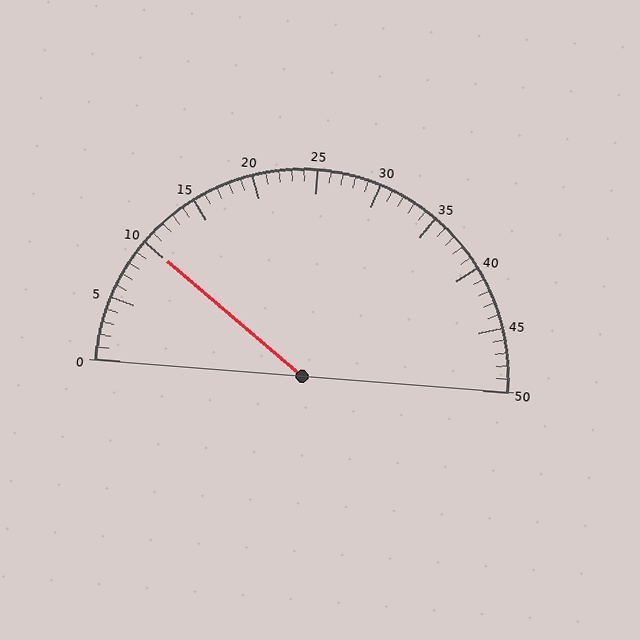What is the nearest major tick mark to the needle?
The nearest major tick mark is 10.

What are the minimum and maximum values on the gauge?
The gauge ranges from 0 to 50.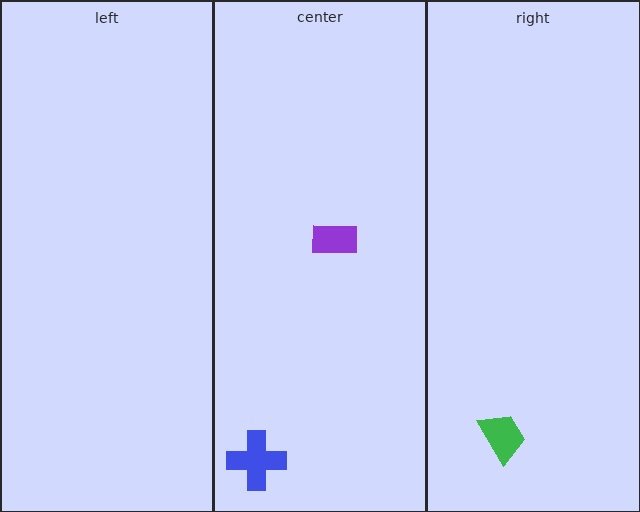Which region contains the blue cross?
The center region.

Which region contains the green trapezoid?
The right region.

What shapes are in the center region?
The purple rectangle, the blue cross.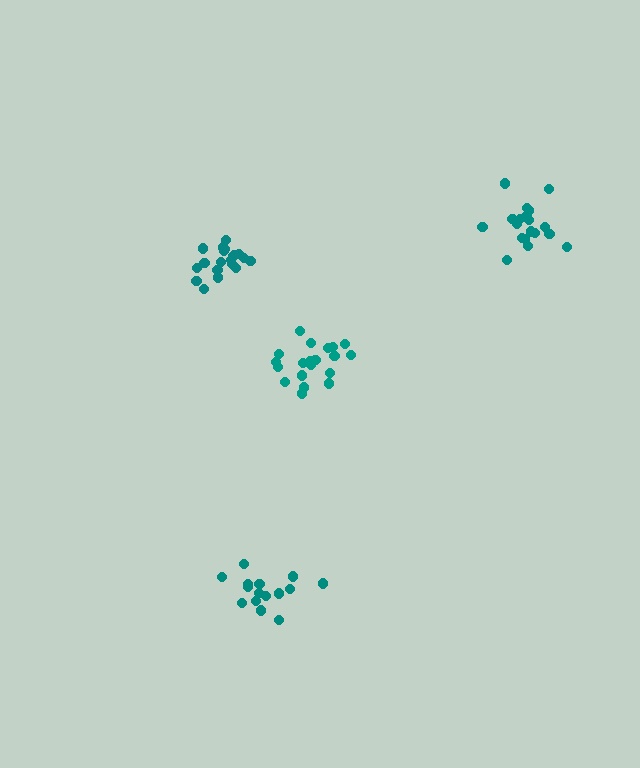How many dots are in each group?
Group 1: 20 dots, Group 2: 21 dots, Group 3: 15 dots, Group 4: 20 dots (76 total).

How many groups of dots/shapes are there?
There are 4 groups.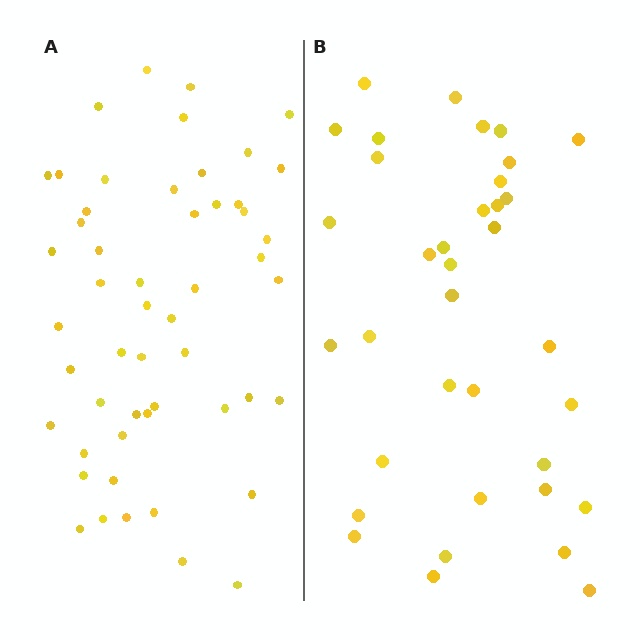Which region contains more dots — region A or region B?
Region A (the left region) has more dots.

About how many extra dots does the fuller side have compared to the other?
Region A has approximately 15 more dots than region B.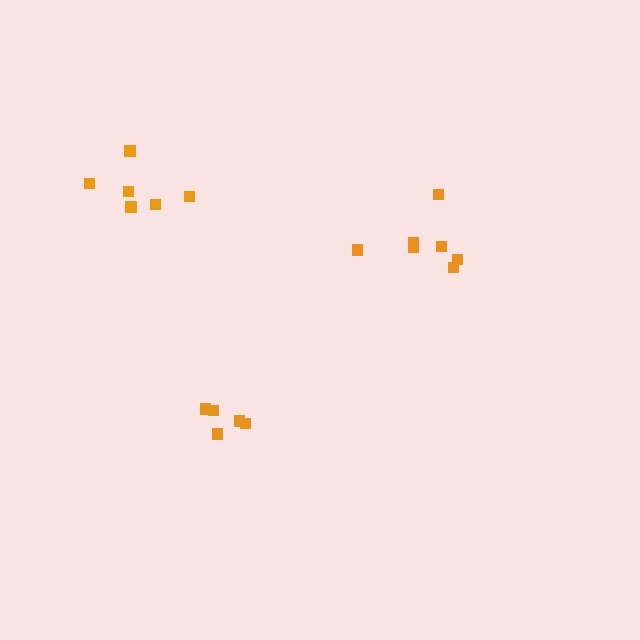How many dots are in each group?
Group 1: 7 dots, Group 2: 5 dots, Group 3: 6 dots (18 total).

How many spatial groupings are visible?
There are 3 spatial groupings.